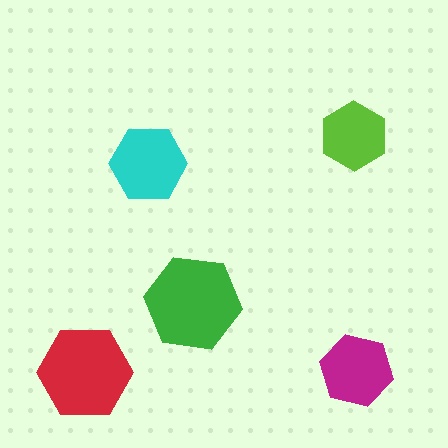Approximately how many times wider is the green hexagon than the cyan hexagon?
About 1.5 times wider.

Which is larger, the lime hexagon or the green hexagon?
The green one.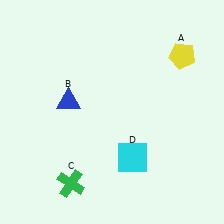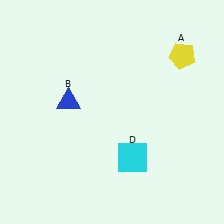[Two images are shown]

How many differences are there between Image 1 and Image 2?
There is 1 difference between the two images.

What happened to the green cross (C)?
The green cross (C) was removed in Image 2. It was in the bottom-left area of Image 1.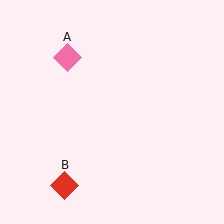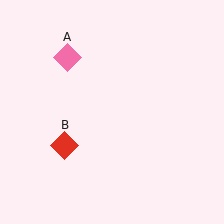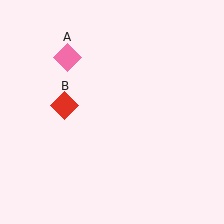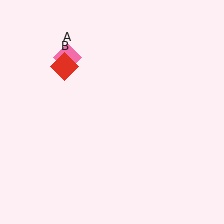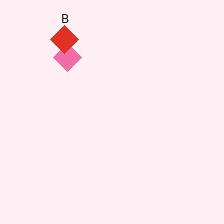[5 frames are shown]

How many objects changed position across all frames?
1 object changed position: red diamond (object B).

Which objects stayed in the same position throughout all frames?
Pink diamond (object A) remained stationary.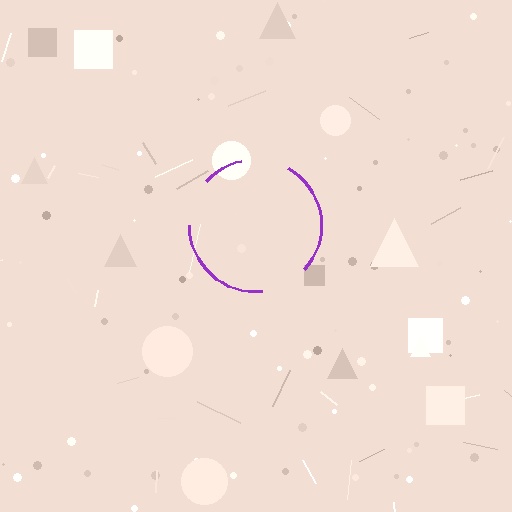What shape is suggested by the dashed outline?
The dashed outline suggests a circle.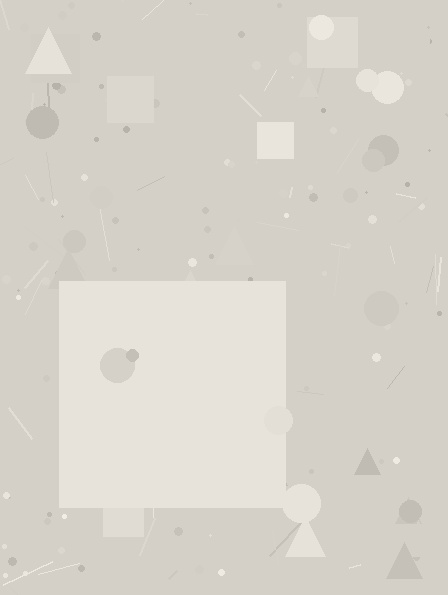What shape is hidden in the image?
A square is hidden in the image.